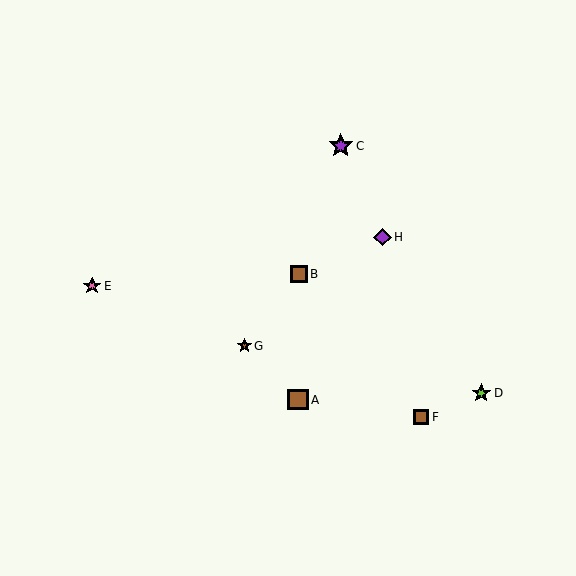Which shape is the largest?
The purple star (labeled C) is the largest.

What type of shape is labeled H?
Shape H is a purple diamond.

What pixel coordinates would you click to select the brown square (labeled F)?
Click at (421, 417) to select the brown square F.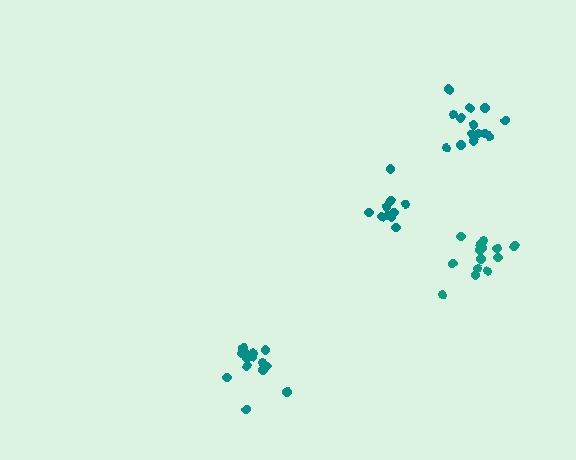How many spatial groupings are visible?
There are 4 spatial groupings.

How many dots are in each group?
Group 1: 10 dots, Group 2: 15 dots, Group 3: 14 dots, Group 4: 14 dots (53 total).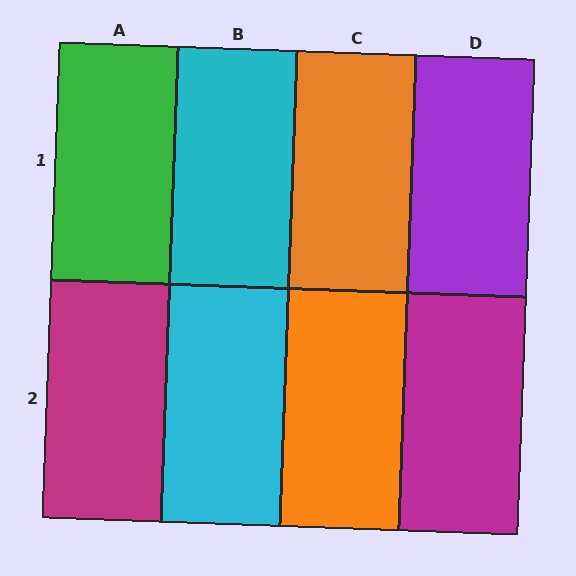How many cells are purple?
1 cell is purple.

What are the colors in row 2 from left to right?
Magenta, cyan, orange, magenta.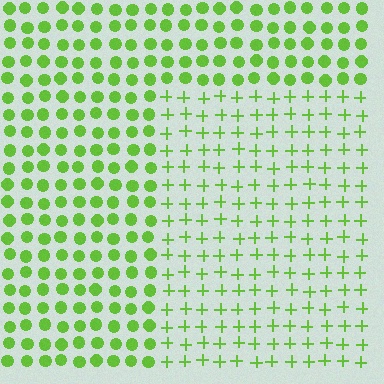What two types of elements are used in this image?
The image uses plus signs inside the rectangle region and circles outside it.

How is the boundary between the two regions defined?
The boundary is defined by a change in element shape: plus signs inside vs. circles outside. All elements share the same color and spacing.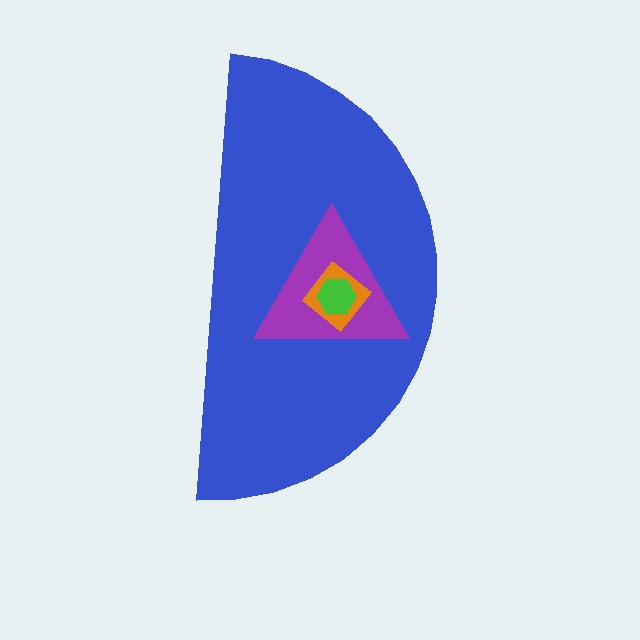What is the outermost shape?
The blue semicircle.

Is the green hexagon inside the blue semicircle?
Yes.